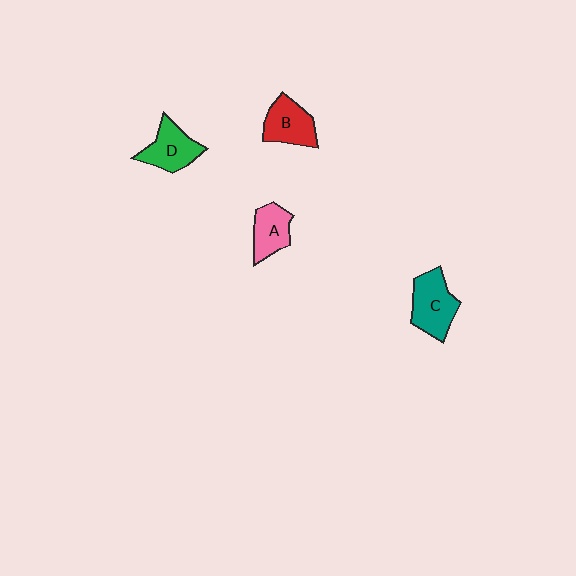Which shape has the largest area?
Shape C (teal).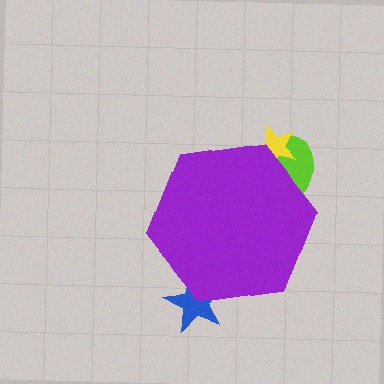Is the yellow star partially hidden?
Yes, the yellow star is partially hidden behind the purple hexagon.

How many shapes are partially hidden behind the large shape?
3 shapes are partially hidden.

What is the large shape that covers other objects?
A purple hexagon.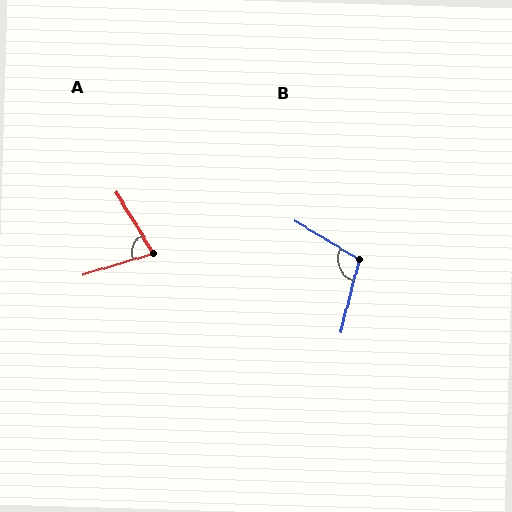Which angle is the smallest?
A, at approximately 75 degrees.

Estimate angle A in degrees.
Approximately 75 degrees.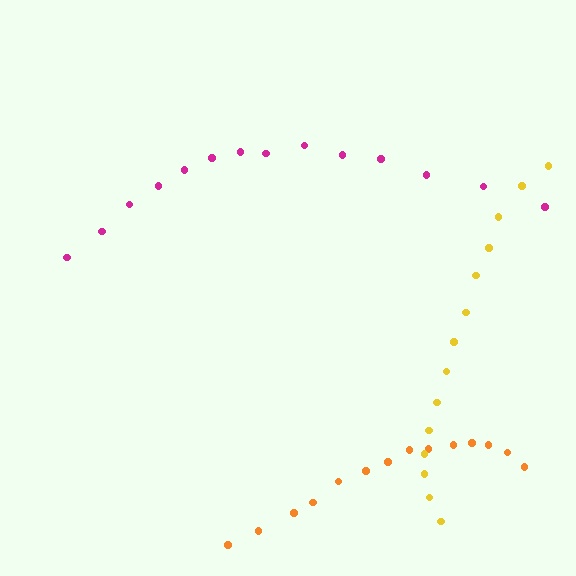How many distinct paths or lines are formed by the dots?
There are 3 distinct paths.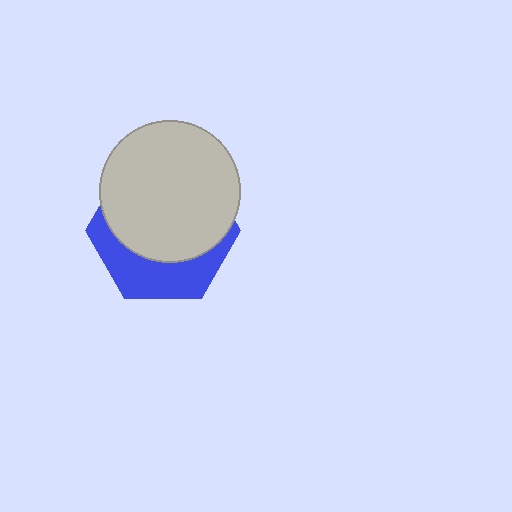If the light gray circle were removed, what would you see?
You would see the complete blue hexagon.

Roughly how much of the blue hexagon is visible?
A small part of it is visible (roughly 36%).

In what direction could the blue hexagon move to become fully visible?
The blue hexagon could move down. That would shift it out from behind the light gray circle entirely.